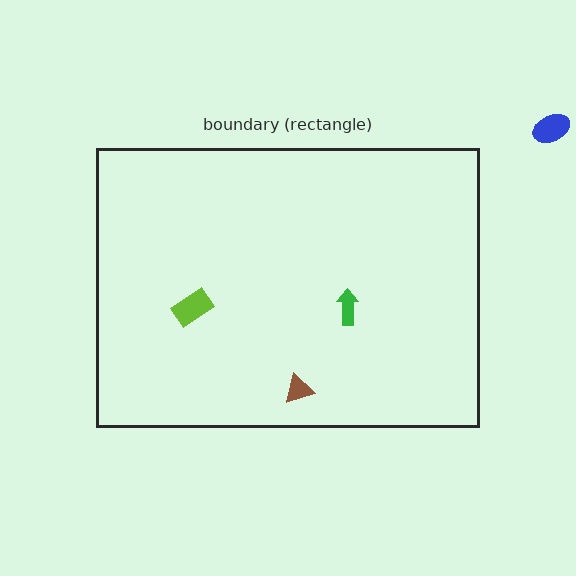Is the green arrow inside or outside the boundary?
Inside.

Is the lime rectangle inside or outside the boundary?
Inside.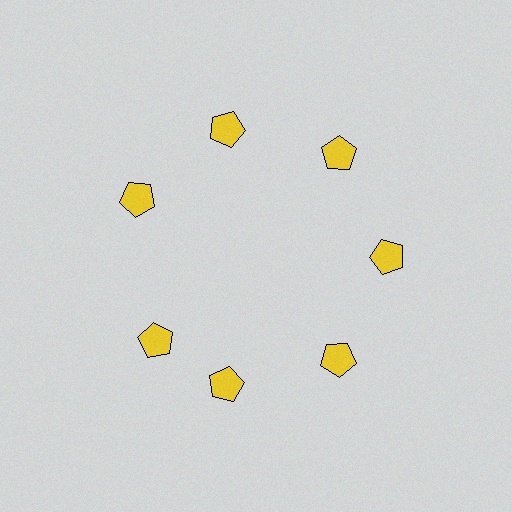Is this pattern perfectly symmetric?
No. The 7 yellow pentagons are arranged in a ring, but one element near the 8 o'clock position is rotated out of alignment along the ring, breaking the 7-fold rotational symmetry.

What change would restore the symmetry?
The symmetry would be restored by rotating it back into even spacing with its neighbors so that all 7 pentagons sit at equal angles and equal distance from the center.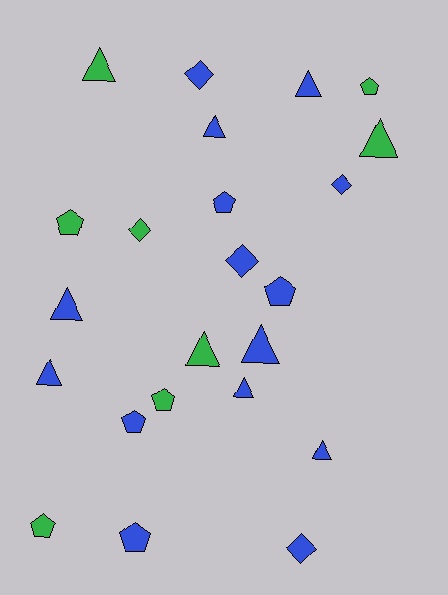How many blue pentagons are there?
There are 4 blue pentagons.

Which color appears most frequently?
Blue, with 15 objects.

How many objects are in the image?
There are 23 objects.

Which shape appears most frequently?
Triangle, with 10 objects.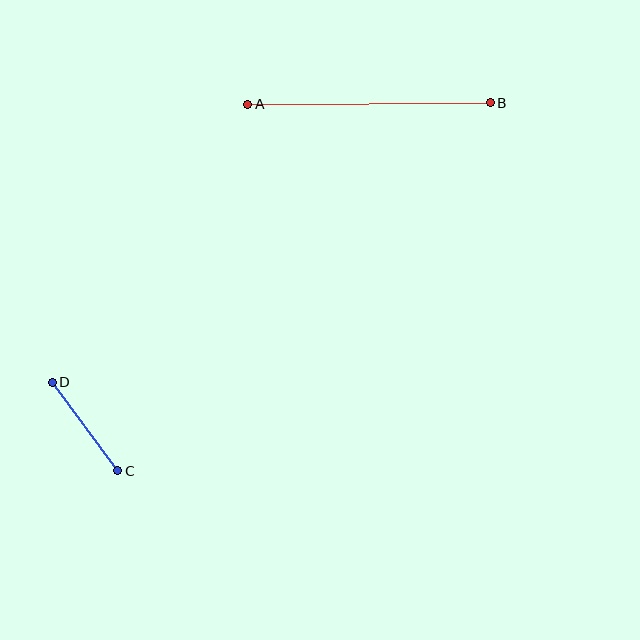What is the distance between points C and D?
The distance is approximately 110 pixels.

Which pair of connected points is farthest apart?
Points A and B are farthest apart.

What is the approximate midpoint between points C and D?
The midpoint is at approximately (85, 426) pixels.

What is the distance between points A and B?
The distance is approximately 242 pixels.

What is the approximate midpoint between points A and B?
The midpoint is at approximately (369, 103) pixels.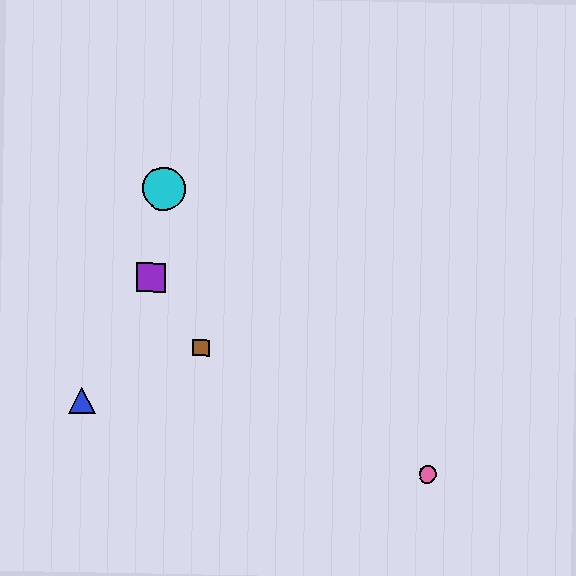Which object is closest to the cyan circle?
The purple square is closest to the cyan circle.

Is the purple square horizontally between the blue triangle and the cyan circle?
Yes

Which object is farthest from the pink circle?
The cyan circle is farthest from the pink circle.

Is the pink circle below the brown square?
Yes